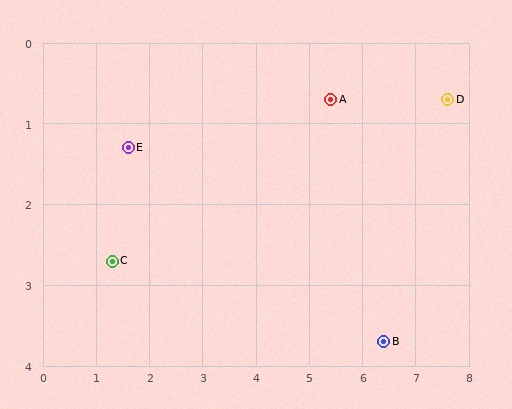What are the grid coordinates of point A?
Point A is at approximately (5.4, 0.7).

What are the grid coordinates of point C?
Point C is at approximately (1.3, 2.7).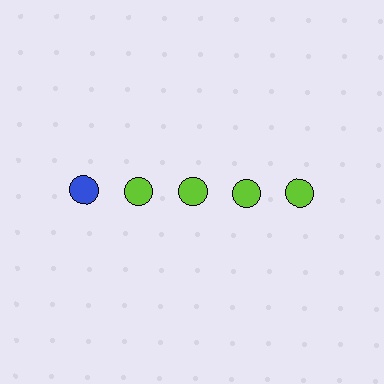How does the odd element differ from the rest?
It has a different color: blue instead of lime.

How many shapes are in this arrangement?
There are 5 shapes arranged in a grid pattern.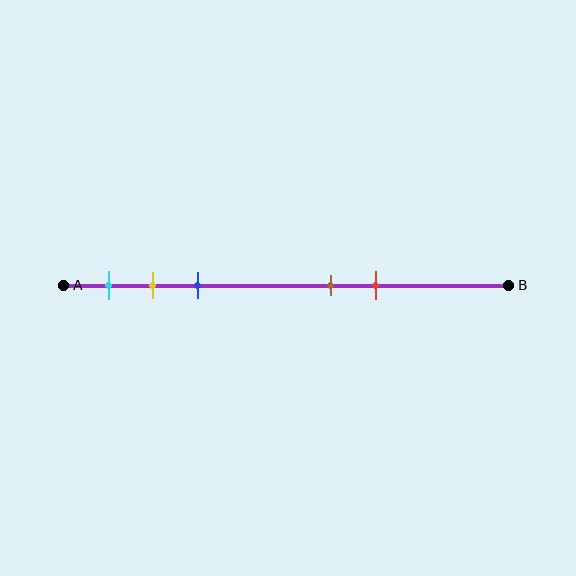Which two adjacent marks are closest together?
The yellow and blue marks are the closest adjacent pair.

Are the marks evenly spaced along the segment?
No, the marks are not evenly spaced.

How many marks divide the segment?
There are 5 marks dividing the segment.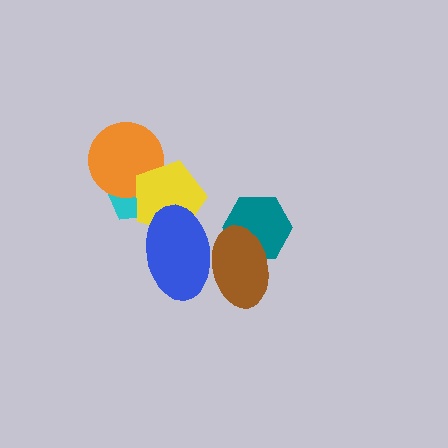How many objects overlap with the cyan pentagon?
2 objects overlap with the cyan pentagon.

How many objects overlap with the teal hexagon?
1 object overlaps with the teal hexagon.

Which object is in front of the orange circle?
The yellow pentagon is in front of the orange circle.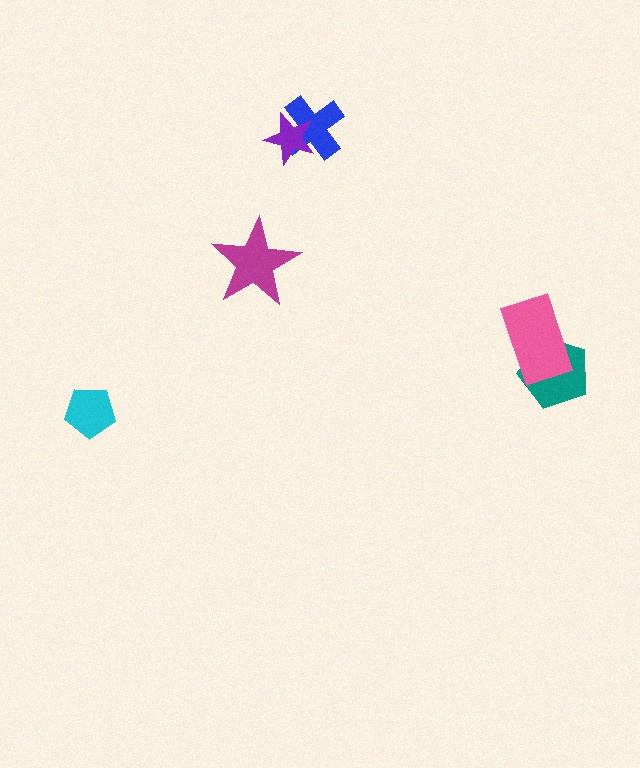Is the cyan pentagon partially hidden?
No, no other shape covers it.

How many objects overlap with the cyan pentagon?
0 objects overlap with the cyan pentagon.